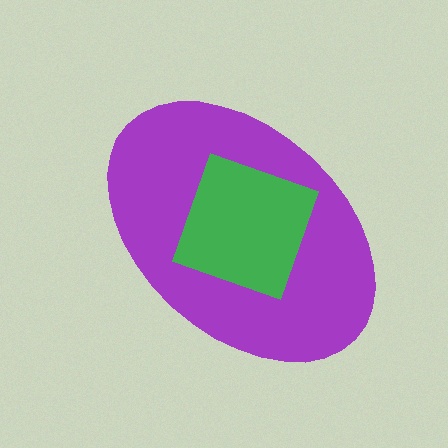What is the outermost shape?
The purple ellipse.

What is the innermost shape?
The green square.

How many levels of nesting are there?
2.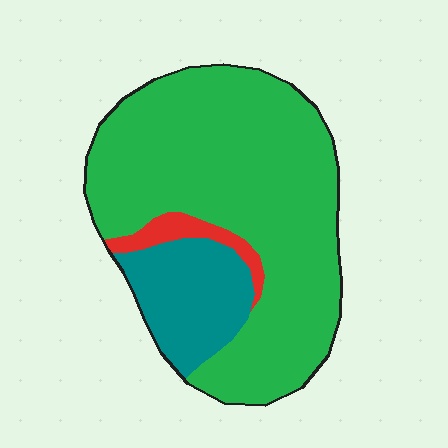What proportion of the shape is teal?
Teal covers roughly 20% of the shape.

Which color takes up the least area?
Red, at roughly 5%.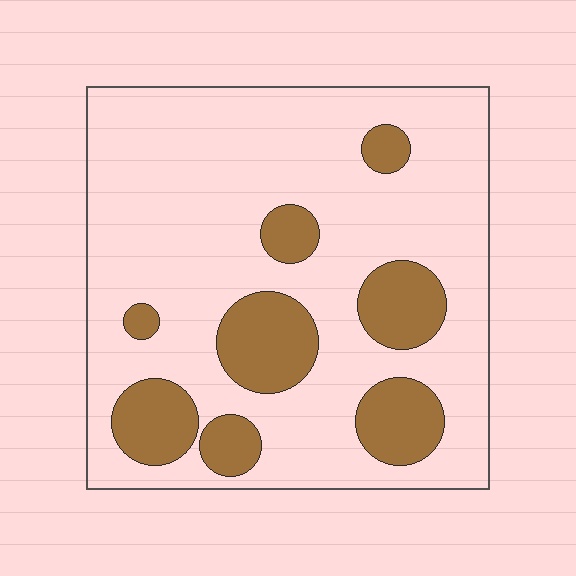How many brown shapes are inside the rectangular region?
8.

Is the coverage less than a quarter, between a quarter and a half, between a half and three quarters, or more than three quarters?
Less than a quarter.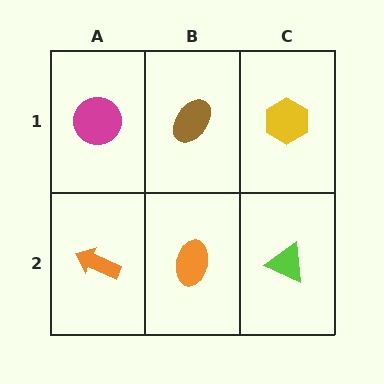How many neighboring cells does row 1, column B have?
3.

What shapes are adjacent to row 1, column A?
An orange arrow (row 2, column A), a brown ellipse (row 1, column B).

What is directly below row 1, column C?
A lime triangle.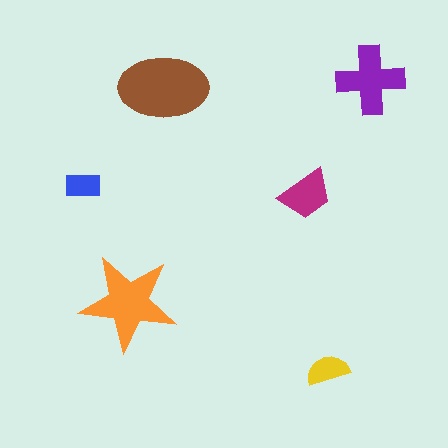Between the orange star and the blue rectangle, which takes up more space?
The orange star.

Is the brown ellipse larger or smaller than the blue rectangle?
Larger.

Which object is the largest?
The brown ellipse.